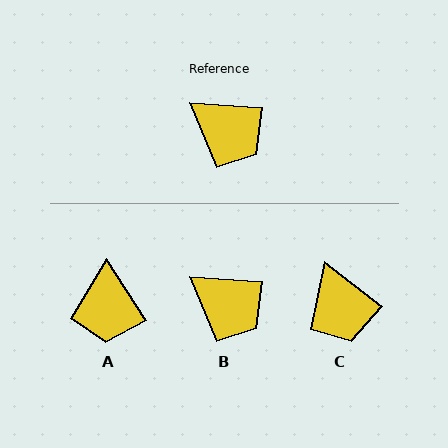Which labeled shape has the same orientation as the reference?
B.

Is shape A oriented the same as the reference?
No, it is off by about 53 degrees.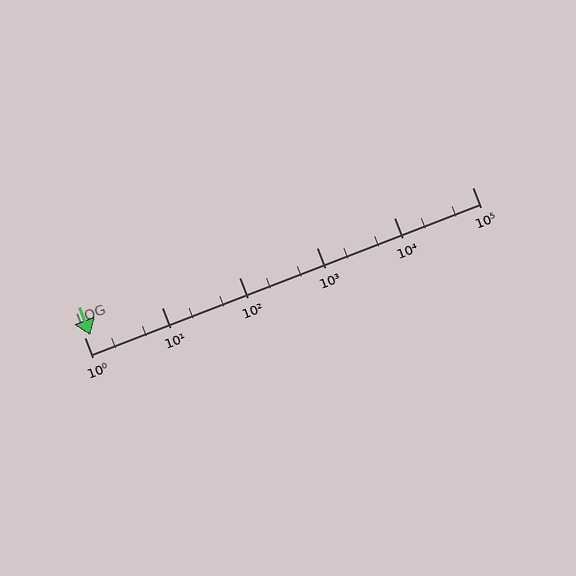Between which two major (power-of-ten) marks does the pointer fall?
The pointer is between 1 and 10.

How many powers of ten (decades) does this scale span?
The scale spans 5 decades, from 1 to 100000.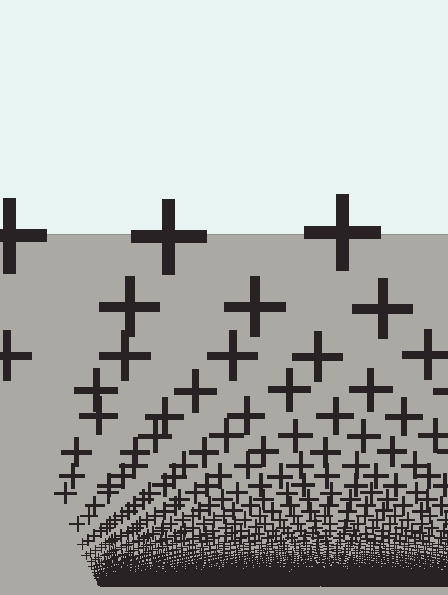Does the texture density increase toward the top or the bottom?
Density increases toward the bottom.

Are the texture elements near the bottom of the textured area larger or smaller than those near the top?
Smaller. The gradient is inverted — elements near the bottom are smaller and denser.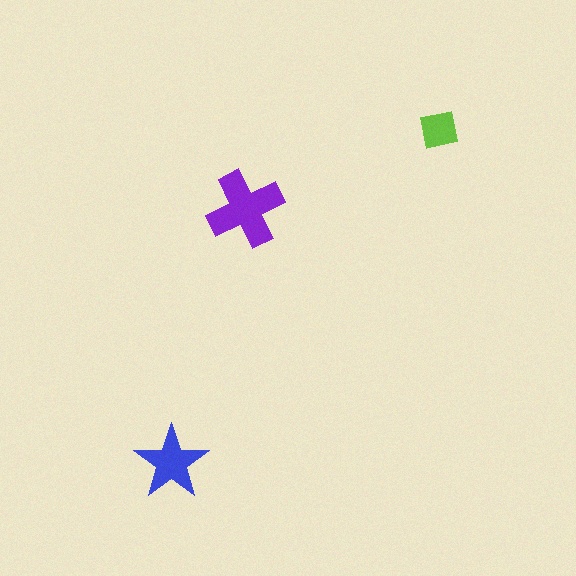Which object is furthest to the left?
The blue star is leftmost.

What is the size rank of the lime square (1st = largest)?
3rd.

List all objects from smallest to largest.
The lime square, the blue star, the purple cross.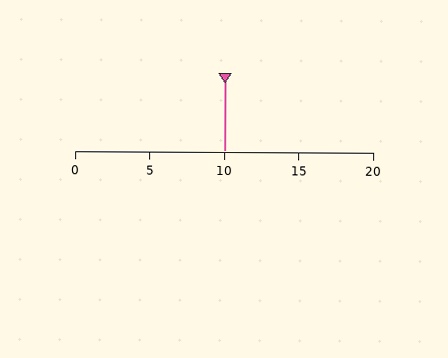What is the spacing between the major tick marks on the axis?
The major ticks are spaced 5 apart.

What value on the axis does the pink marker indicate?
The marker indicates approximately 10.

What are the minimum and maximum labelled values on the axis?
The axis runs from 0 to 20.